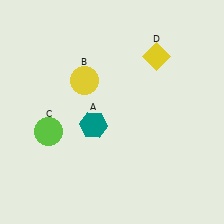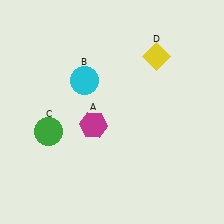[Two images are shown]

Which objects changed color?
A changed from teal to magenta. B changed from yellow to cyan. C changed from lime to green.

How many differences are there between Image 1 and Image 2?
There are 3 differences between the two images.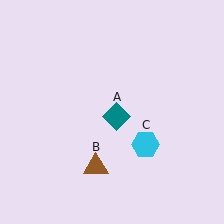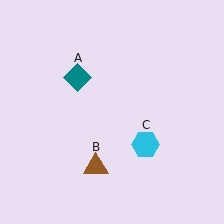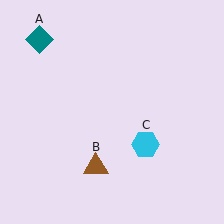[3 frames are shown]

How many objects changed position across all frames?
1 object changed position: teal diamond (object A).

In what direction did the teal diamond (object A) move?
The teal diamond (object A) moved up and to the left.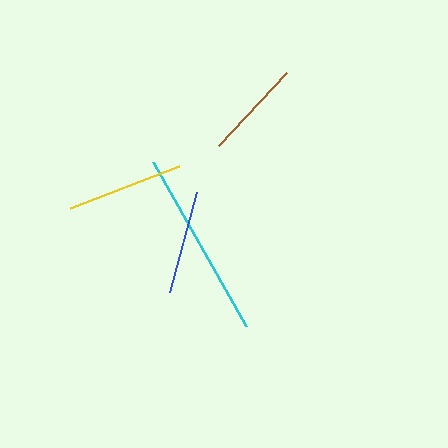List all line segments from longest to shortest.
From longest to shortest: cyan, yellow, blue, brown.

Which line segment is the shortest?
The brown line is the shortest at approximately 100 pixels.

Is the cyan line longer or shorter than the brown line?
The cyan line is longer than the brown line.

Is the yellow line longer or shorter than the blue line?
The yellow line is longer than the blue line.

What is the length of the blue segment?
The blue segment is approximately 104 pixels long.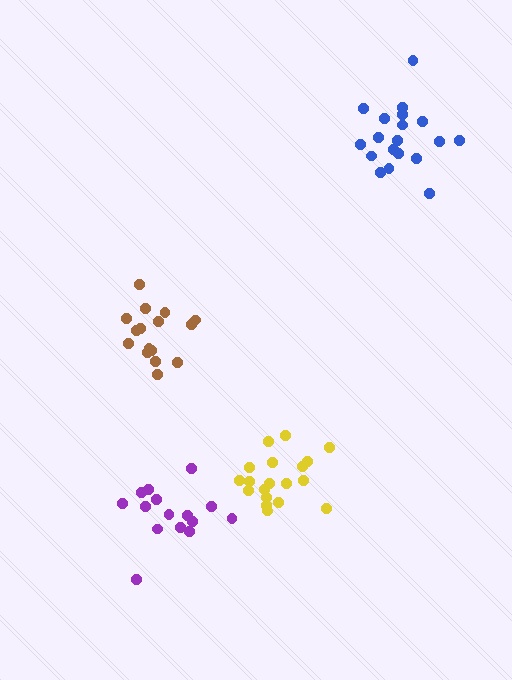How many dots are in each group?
Group 1: 15 dots, Group 2: 19 dots, Group 3: 16 dots, Group 4: 19 dots (69 total).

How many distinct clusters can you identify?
There are 4 distinct clusters.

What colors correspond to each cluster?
The clusters are colored: purple, blue, brown, yellow.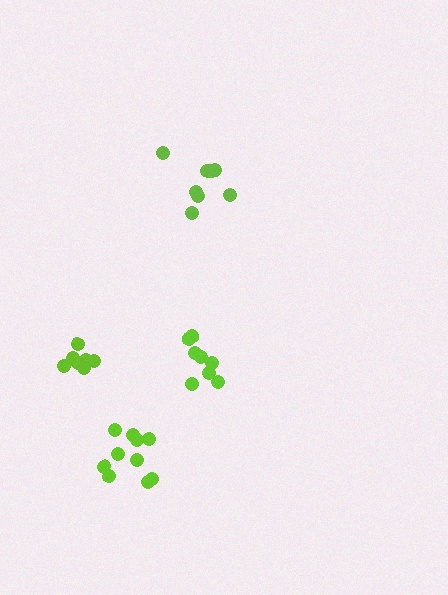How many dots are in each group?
Group 1: 8 dots, Group 2: 8 dots, Group 3: 8 dots, Group 4: 10 dots (34 total).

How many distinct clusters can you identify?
There are 4 distinct clusters.